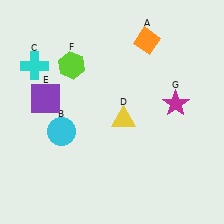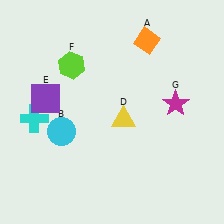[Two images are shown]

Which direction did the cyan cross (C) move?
The cyan cross (C) moved down.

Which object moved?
The cyan cross (C) moved down.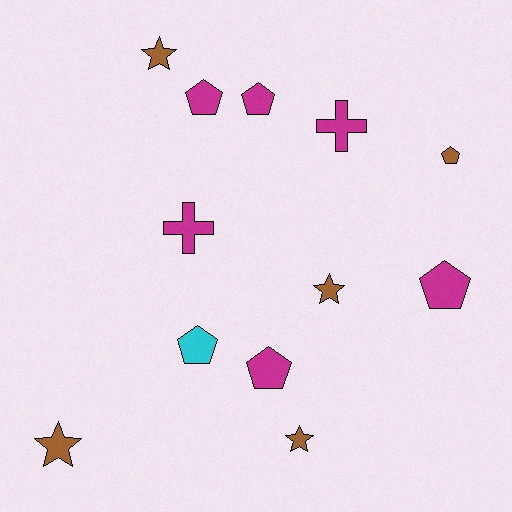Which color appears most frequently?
Magenta, with 6 objects.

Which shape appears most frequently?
Pentagon, with 6 objects.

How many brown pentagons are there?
There is 1 brown pentagon.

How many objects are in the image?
There are 12 objects.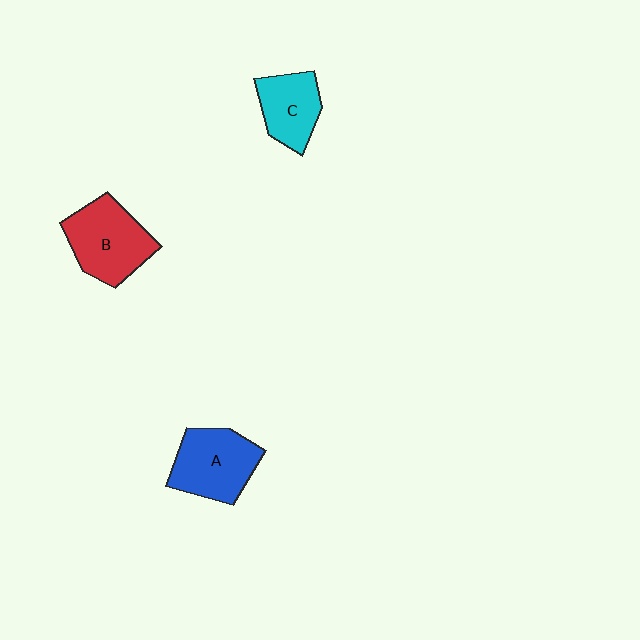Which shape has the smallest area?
Shape C (cyan).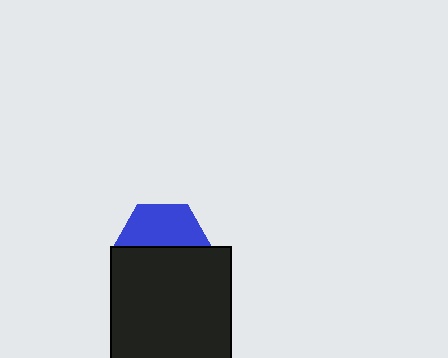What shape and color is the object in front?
The object in front is a black square.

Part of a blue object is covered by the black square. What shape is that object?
It is a hexagon.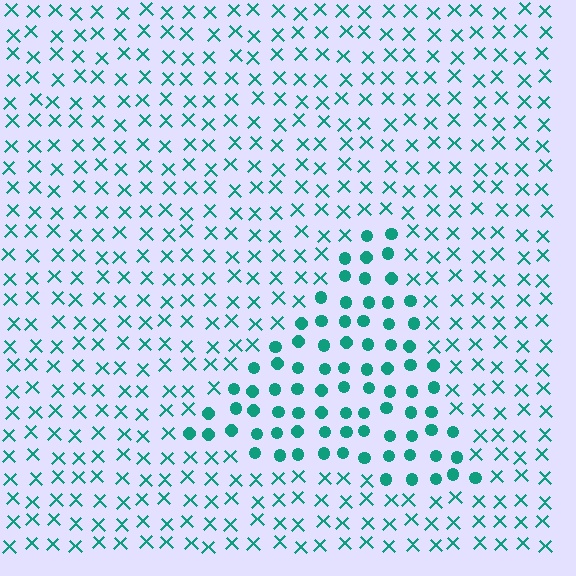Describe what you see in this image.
The image is filled with small teal elements arranged in a uniform grid. A triangle-shaped region contains circles, while the surrounding area contains X marks. The boundary is defined purely by the change in element shape.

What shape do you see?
I see a triangle.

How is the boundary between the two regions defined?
The boundary is defined by a change in element shape: circles inside vs. X marks outside. All elements share the same color and spacing.